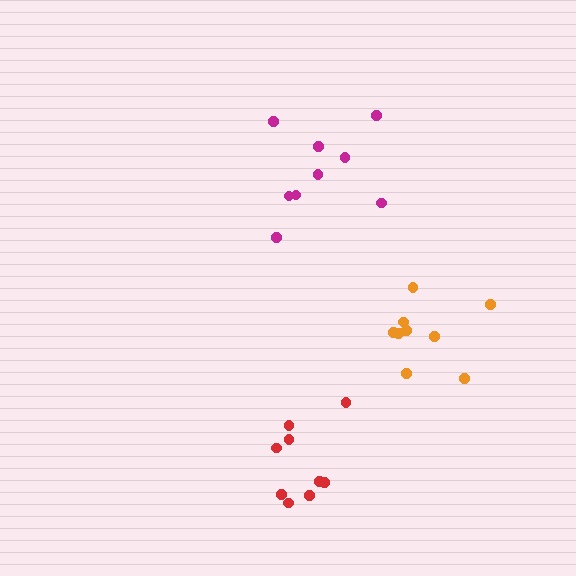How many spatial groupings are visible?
There are 3 spatial groupings.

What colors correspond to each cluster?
The clusters are colored: magenta, red, orange.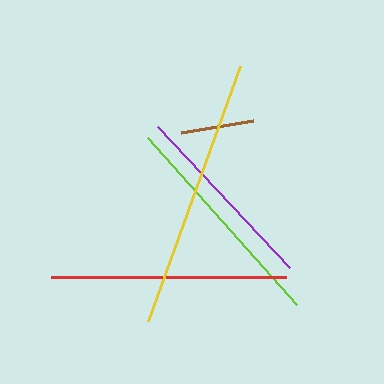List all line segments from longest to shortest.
From longest to shortest: yellow, red, lime, purple, brown.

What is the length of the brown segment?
The brown segment is approximately 74 pixels long.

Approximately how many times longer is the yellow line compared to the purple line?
The yellow line is approximately 1.4 times the length of the purple line.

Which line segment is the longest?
The yellow line is the longest at approximately 271 pixels.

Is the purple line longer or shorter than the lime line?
The lime line is longer than the purple line.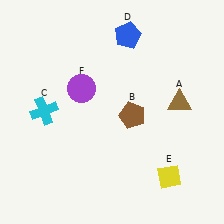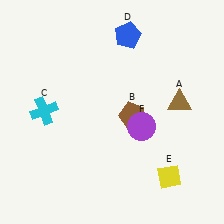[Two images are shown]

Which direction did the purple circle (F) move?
The purple circle (F) moved right.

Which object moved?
The purple circle (F) moved right.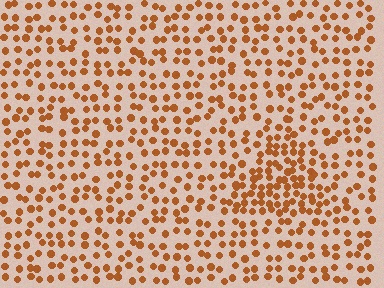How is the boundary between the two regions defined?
The boundary is defined by a change in element density (approximately 1.9x ratio). All elements are the same color, size, and shape.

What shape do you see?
I see a triangle.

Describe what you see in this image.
The image contains small brown elements arranged at two different densities. A triangle-shaped region is visible where the elements are more densely packed than the surrounding area.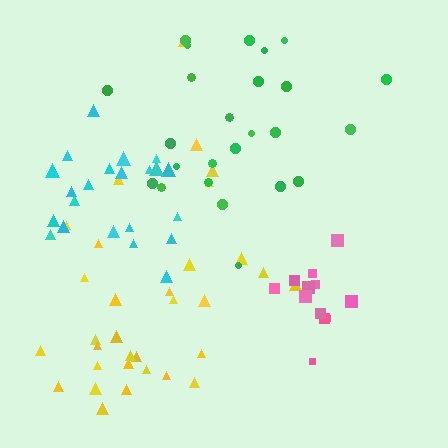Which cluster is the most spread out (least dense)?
Green.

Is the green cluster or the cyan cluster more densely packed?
Cyan.